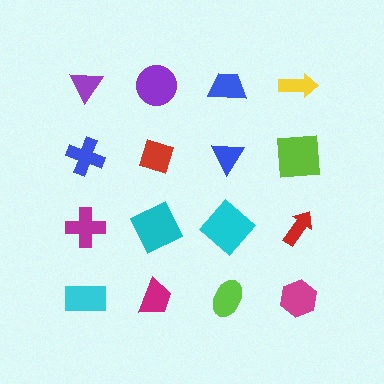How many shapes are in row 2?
4 shapes.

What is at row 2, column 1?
A blue cross.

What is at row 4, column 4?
A magenta hexagon.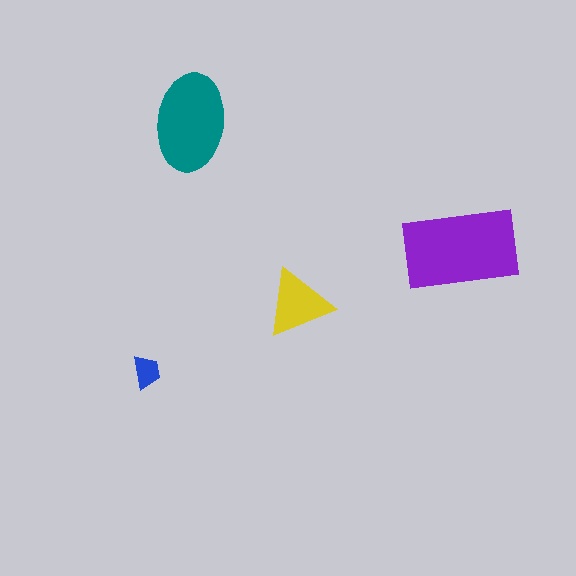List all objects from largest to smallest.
The purple rectangle, the teal ellipse, the yellow triangle, the blue trapezoid.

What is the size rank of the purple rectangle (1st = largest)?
1st.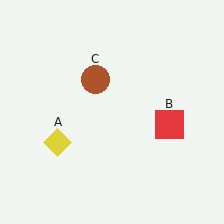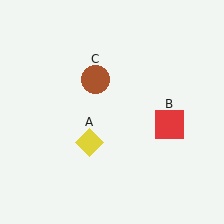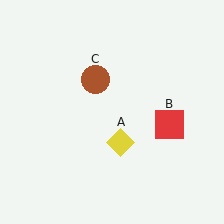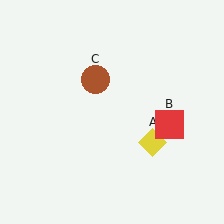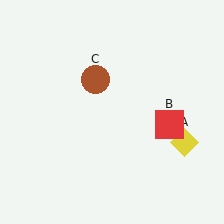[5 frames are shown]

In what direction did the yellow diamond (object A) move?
The yellow diamond (object A) moved right.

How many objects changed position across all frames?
1 object changed position: yellow diamond (object A).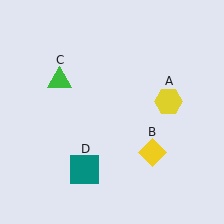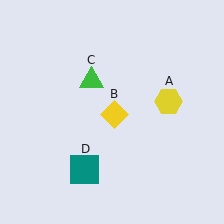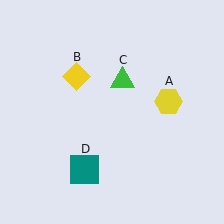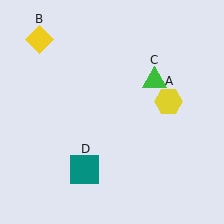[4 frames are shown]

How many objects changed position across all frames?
2 objects changed position: yellow diamond (object B), green triangle (object C).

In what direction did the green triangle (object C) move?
The green triangle (object C) moved right.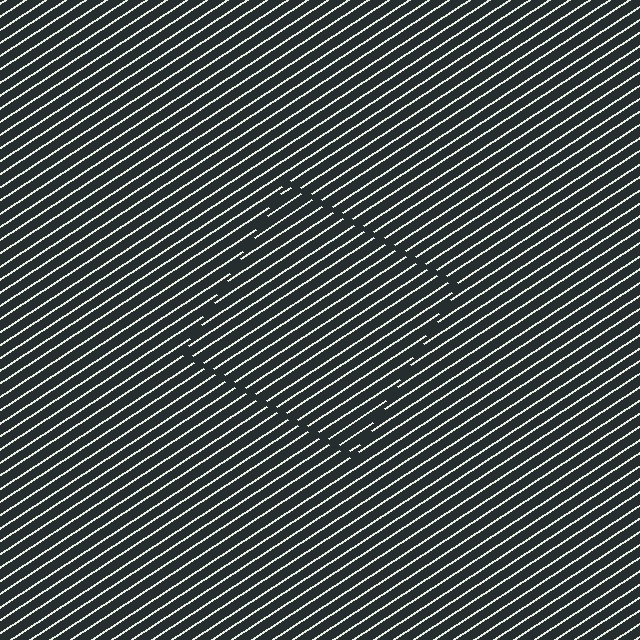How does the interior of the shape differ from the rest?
The interior of the shape contains the same grating, shifted by half a period — the contour is defined by the phase discontinuity where line-ends from the inner and outer gratings abut.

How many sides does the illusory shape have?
4 sides — the line-ends trace a square.